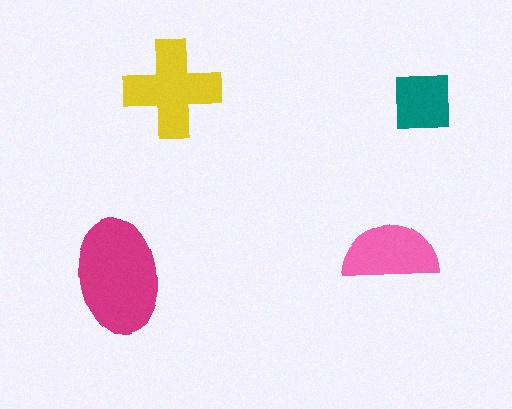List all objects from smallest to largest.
The teal square, the pink semicircle, the yellow cross, the magenta ellipse.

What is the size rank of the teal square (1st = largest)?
4th.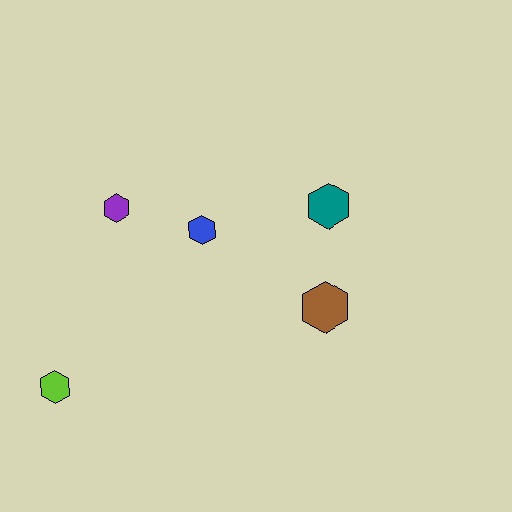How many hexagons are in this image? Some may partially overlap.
There are 5 hexagons.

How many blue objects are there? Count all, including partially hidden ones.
There is 1 blue object.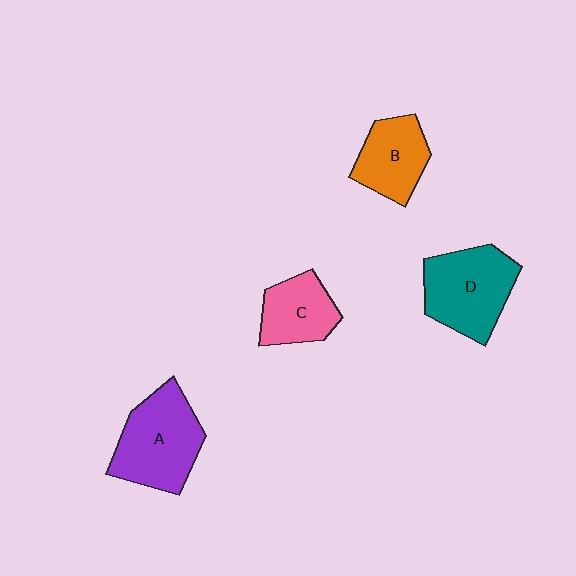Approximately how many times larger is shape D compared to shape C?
Approximately 1.5 times.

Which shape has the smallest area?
Shape C (pink).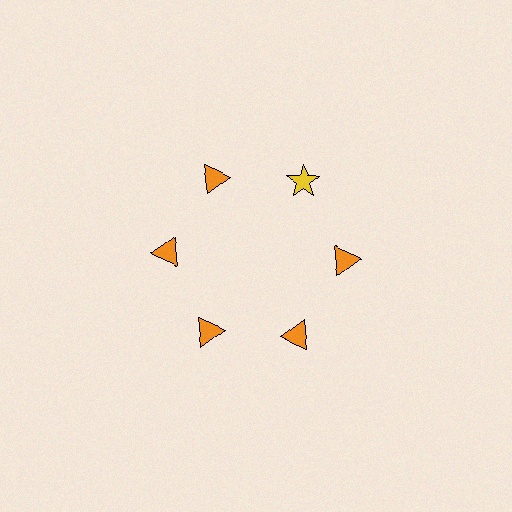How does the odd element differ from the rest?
It differs in both color (yellow instead of orange) and shape (star instead of triangle).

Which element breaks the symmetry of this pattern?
The yellow star at roughly the 1 o'clock position breaks the symmetry. All other shapes are orange triangles.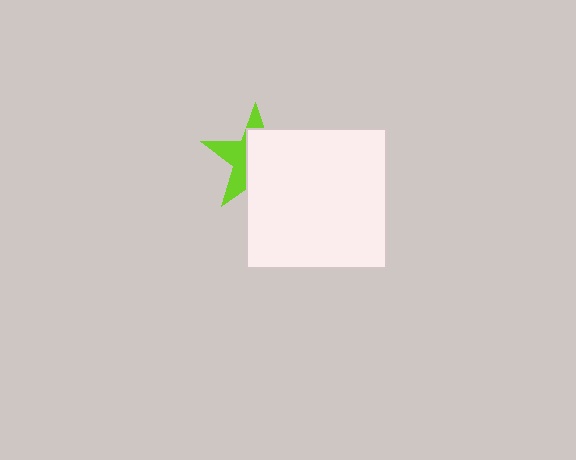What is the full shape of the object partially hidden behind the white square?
The partially hidden object is a lime star.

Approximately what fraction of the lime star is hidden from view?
Roughly 61% of the lime star is hidden behind the white square.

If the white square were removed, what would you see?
You would see the complete lime star.